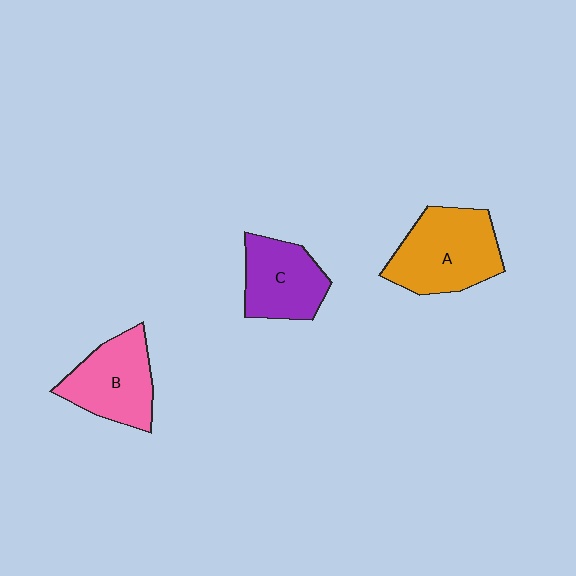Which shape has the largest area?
Shape A (orange).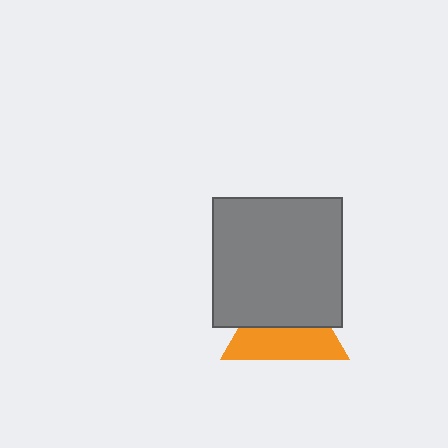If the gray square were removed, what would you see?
You would see the complete orange triangle.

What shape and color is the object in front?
The object in front is a gray square.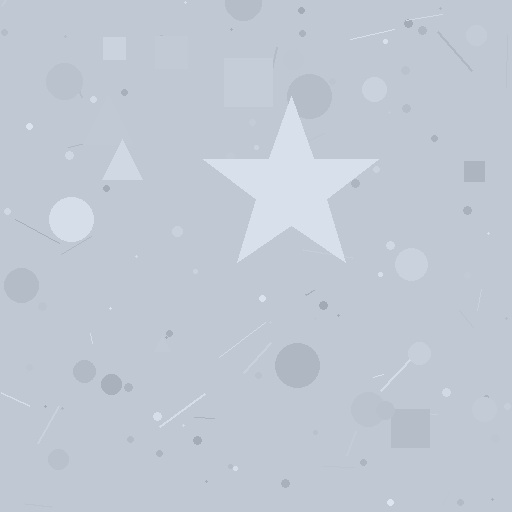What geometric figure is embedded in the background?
A star is embedded in the background.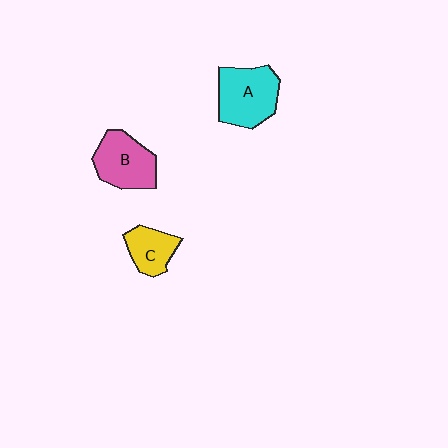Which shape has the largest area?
Shape A (cyan).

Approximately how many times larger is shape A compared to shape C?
Approximately 1.7 times.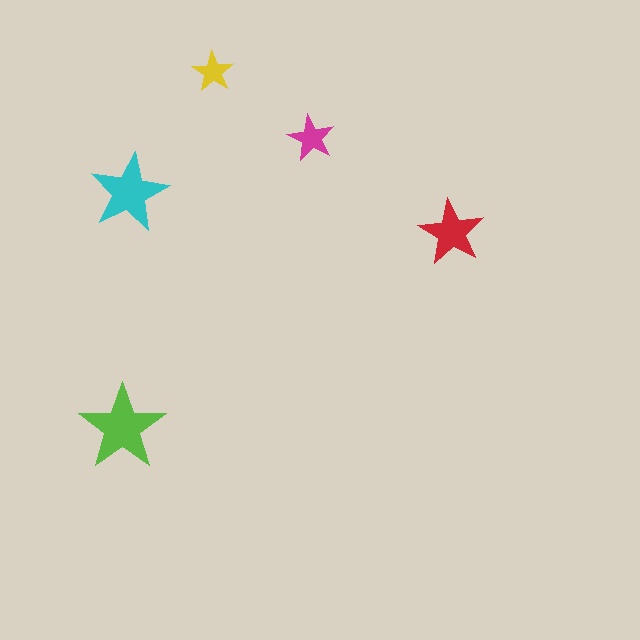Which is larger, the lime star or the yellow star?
The lime one.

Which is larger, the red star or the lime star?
The lime one.